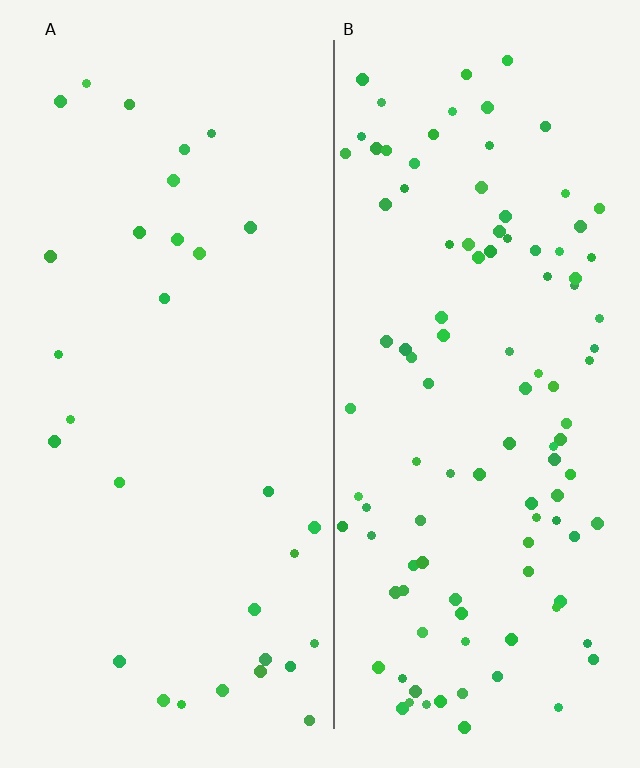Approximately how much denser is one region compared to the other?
Approximately 3.5× — region B over region A.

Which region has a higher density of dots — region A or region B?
B (the right).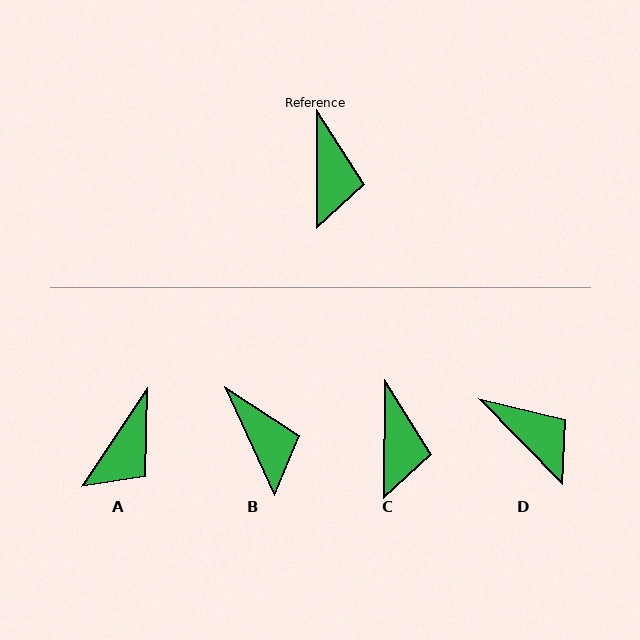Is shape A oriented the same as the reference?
No, it is off by about 34 degrees.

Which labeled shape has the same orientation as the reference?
C.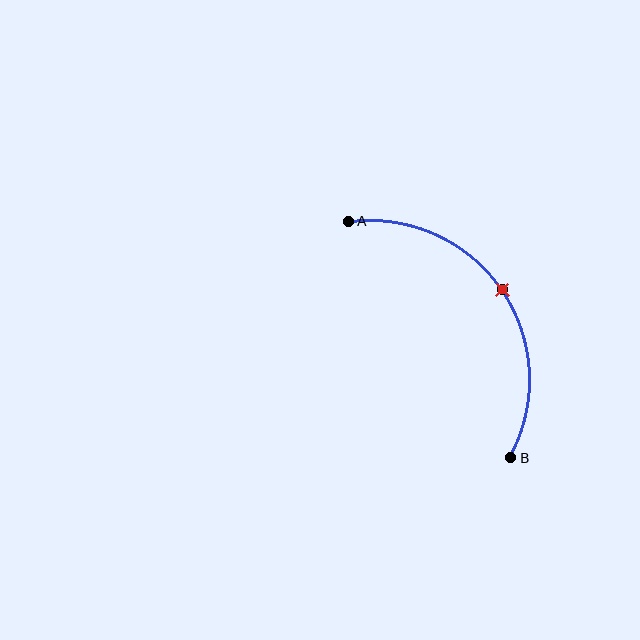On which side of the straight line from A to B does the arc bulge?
The arc bulges above and to the right of the straight line connecting A and B.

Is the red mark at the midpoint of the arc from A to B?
Yes. The red mark lies on the arc at equal arc-length from both A and B — it is the arc midpoint.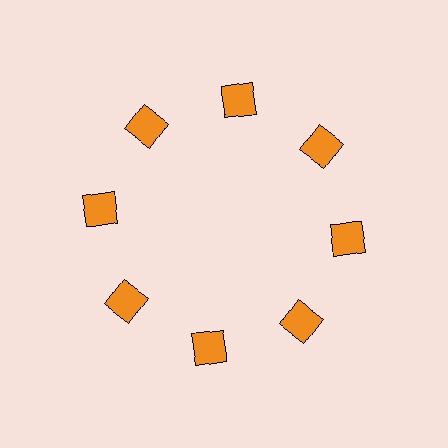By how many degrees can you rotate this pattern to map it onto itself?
The pattern maps onto itself every 45 degrees of rotation.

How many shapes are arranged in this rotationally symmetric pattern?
There are 8 shapes, arranged in 8 groups of 1.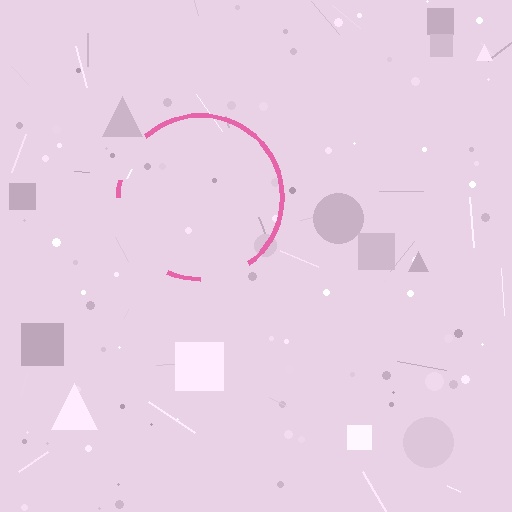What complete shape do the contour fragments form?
The contour fragments form a circle.